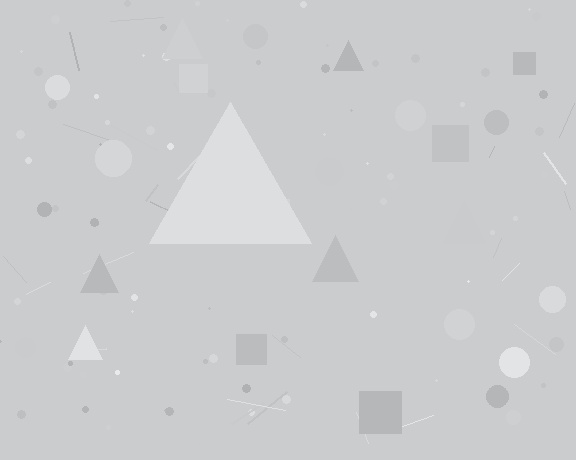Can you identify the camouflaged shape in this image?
The camouflaged shape is a triangle.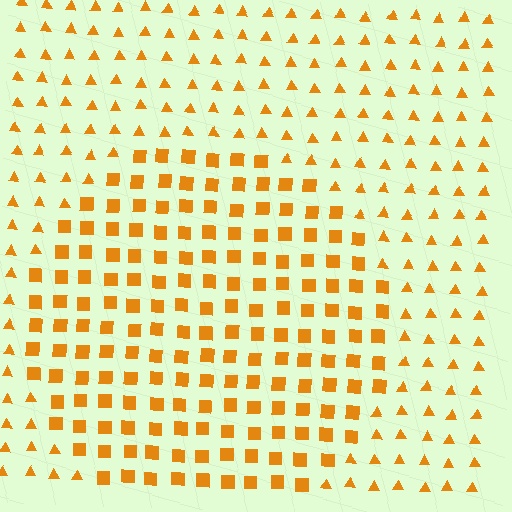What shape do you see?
I see a circle.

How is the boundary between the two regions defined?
The boundary is defined by a change in element shape: squares inside vs. triangles outside. All elements share the same color and spacing.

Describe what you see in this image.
The image is filled with small orange elements arranged in a uniform grid. A circle-shaped region contains squares, while the surrounding area contains triangles. The boundary is defined purely by the change in element shape.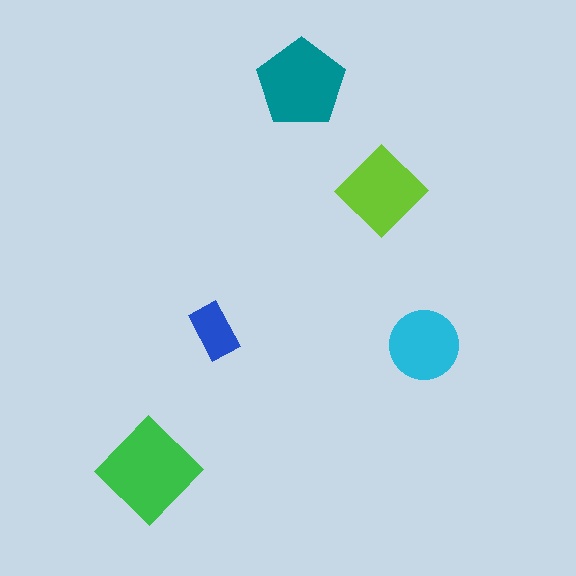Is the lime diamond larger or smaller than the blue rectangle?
Larger.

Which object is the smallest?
The blue rectangle.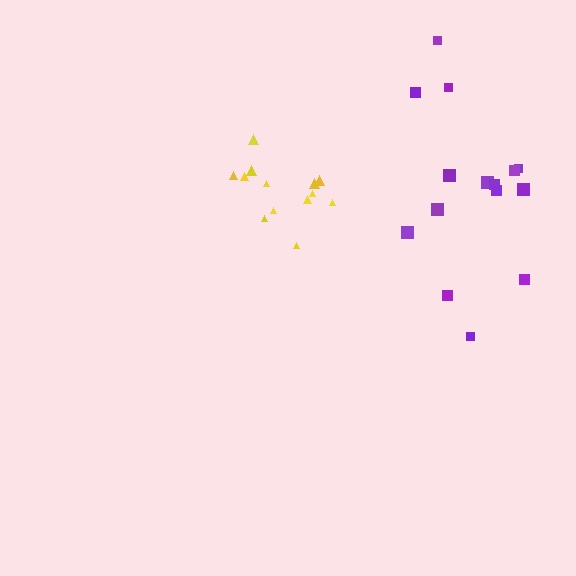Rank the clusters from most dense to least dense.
yellow, purple.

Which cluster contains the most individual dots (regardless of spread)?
Purple (15).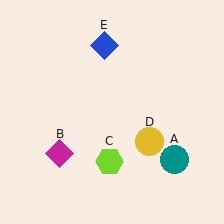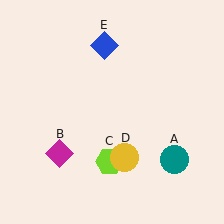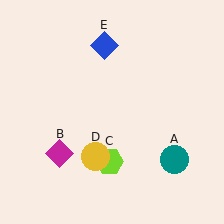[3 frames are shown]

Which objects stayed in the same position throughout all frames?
Teal circle (object A) and magenta diamond (object B) and lime hexagon (object C) and blue diamond (object E) remained stationary.